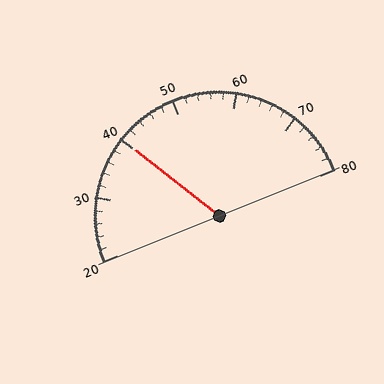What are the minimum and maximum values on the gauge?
The gauge ranges from 20 to 80.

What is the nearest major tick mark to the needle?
The nearest major tick mark is 40.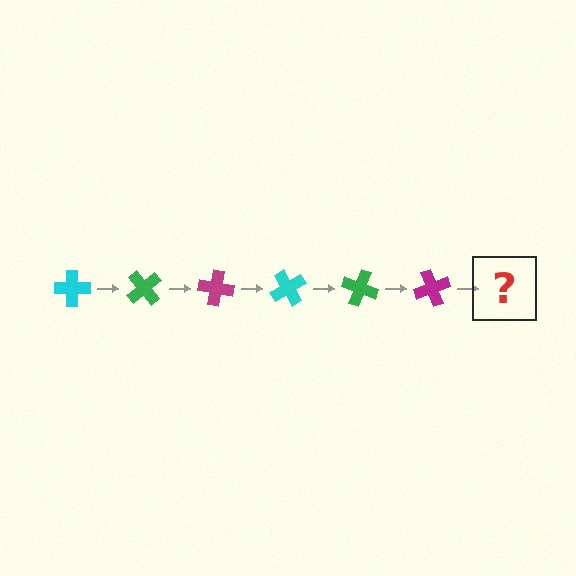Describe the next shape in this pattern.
It should be a cyan cross, rotated 300 degrees from the start.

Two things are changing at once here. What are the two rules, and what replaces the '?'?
The two rules are that it rotates 50 degrees each step and the color cycles through cyan, green, and magenta. The '?' should be a cyan cross, rotated 300 degrees from the start.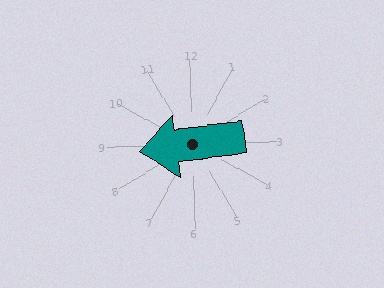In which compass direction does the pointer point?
West.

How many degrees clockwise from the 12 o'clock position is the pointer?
Approximately 264 degrees.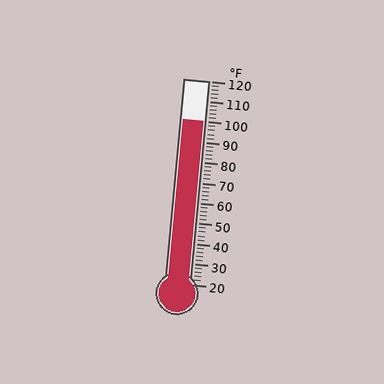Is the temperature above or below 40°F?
The temperature is above 40°F.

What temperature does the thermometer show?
The thermometer shows approximately 100°F.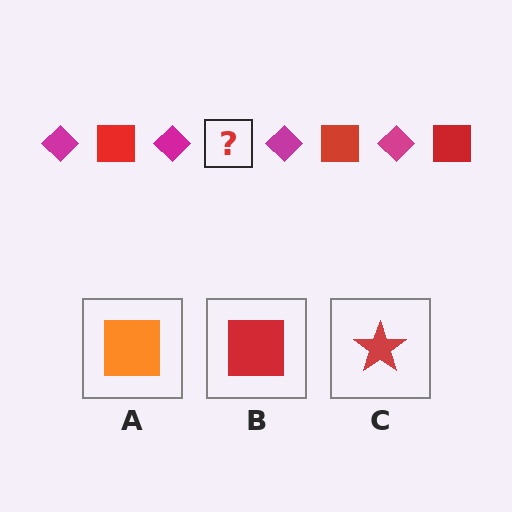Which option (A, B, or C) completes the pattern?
B.